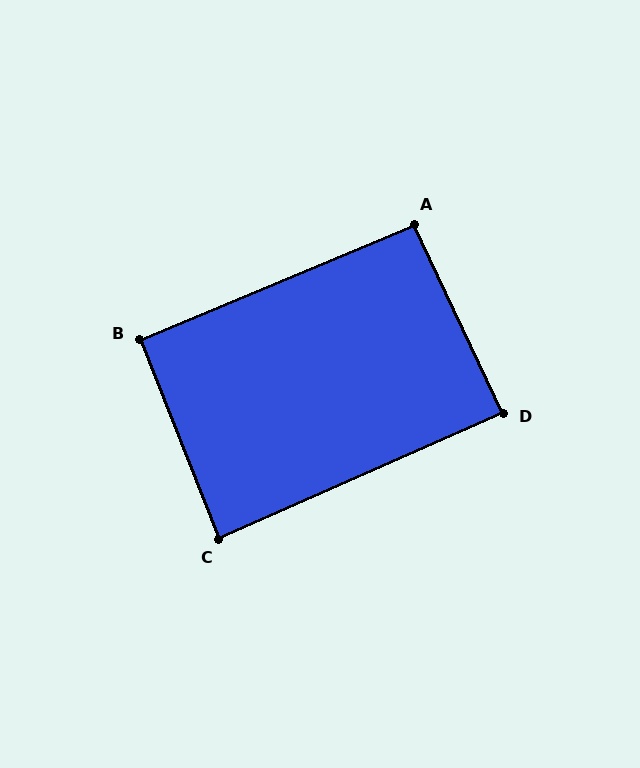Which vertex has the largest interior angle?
A, at approximately 92 degrees.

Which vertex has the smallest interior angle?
C, at approximately 88 degrees.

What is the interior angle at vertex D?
Approximately 89 degrees (approximately right).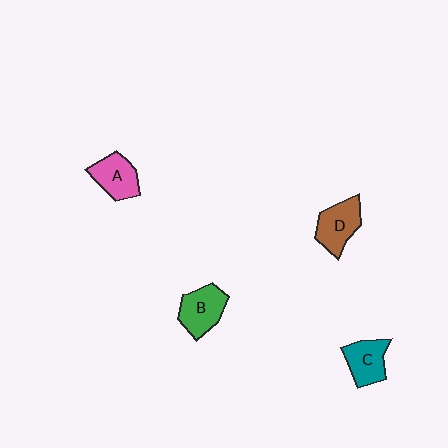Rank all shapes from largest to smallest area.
From largest to smallest: B (green), D (brown), A (pink), C (teal).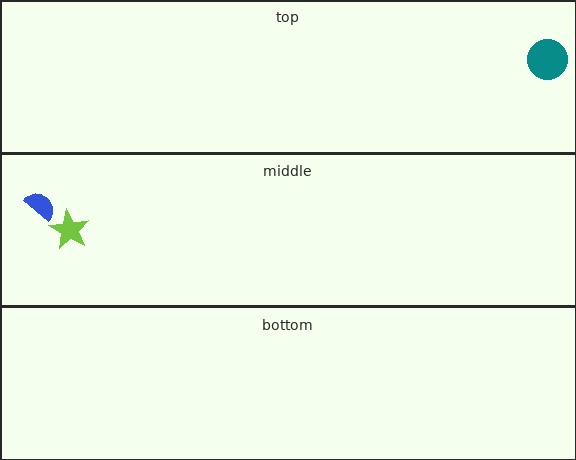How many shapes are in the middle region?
2.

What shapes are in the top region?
The teal circle.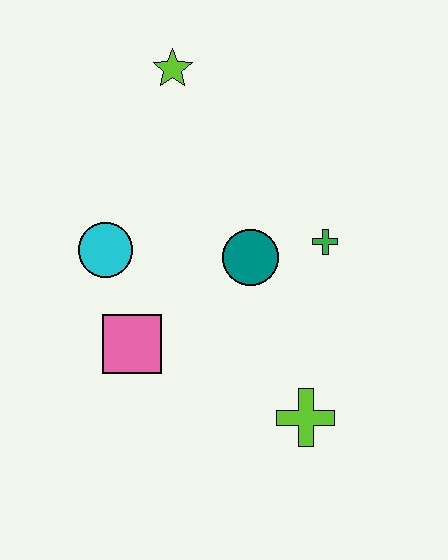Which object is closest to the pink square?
The cyan circle is closest to the pink square.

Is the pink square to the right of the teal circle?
No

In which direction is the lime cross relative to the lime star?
The lime cross is below the lime star.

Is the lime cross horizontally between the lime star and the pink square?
No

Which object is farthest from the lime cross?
The lime star is farthest from the lime cross.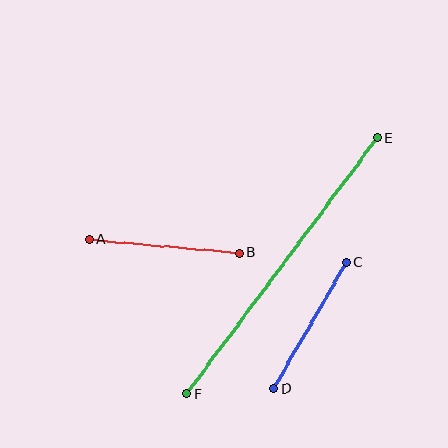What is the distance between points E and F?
The distance is approximately 319 pixels.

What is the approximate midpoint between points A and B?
The midpoint is at approximately (164, 246) pixels.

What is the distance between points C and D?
The distance is approximately 145 pixels.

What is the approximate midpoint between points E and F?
The midpoint is at approximately (282, 266) pixels.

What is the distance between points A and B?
The distance is approximately 150 pixels.